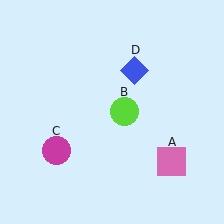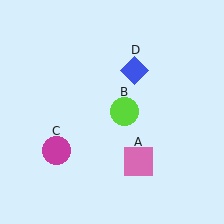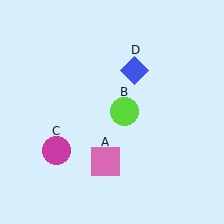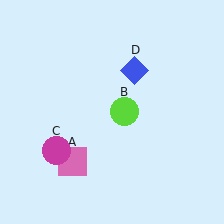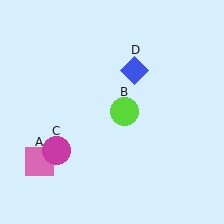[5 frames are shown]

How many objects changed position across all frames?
1 object changed position: pink square (object A).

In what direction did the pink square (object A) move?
The pink square (object A) moved left.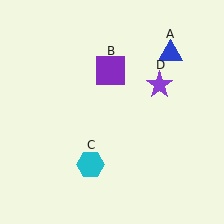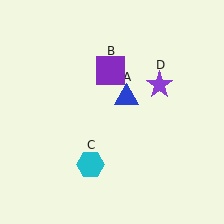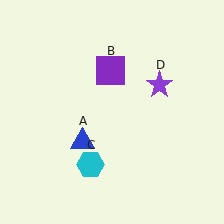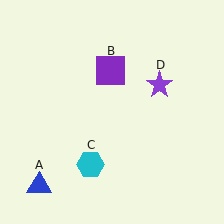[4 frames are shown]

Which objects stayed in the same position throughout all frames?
Purple square (object B) and cyan hexagon (object C) and purple star (object D) remained stationary.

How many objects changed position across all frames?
1 object changed position: blue triangle (object A).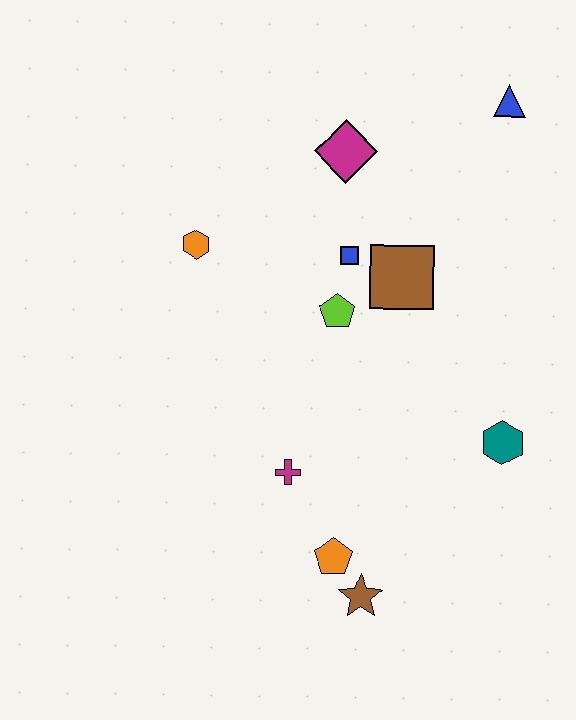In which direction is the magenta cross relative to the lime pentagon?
The magenta cross is below the lime pentagon.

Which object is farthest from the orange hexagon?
The brown star is farthest from the orange hexagon.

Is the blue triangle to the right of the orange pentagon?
Yes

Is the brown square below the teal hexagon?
No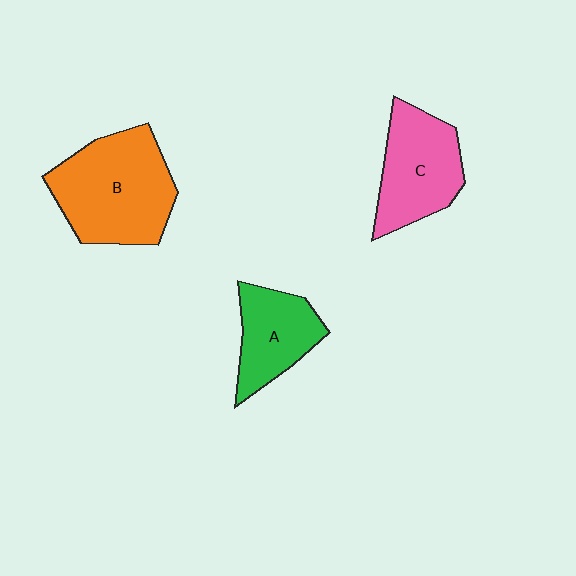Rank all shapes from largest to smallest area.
From largest to smallest: B (orange), C (pink), A (green).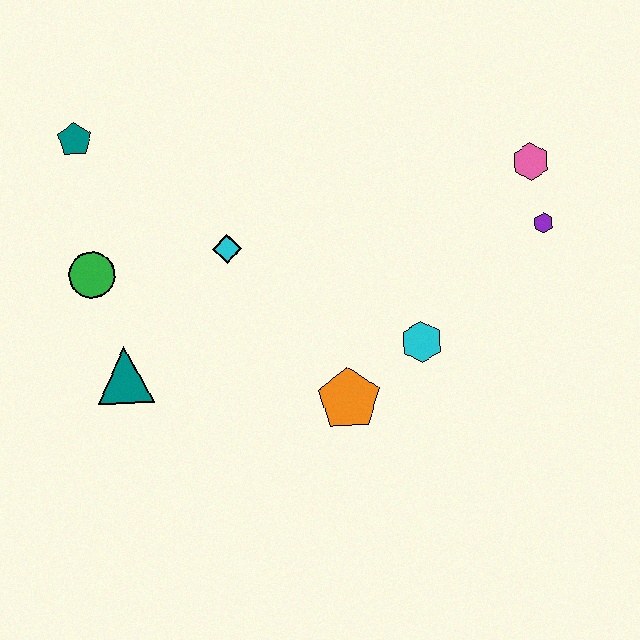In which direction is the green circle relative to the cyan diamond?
The green circle is to the left of the cyan diamond.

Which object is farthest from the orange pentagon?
The teal pentagon is farthest from the orange pentagon.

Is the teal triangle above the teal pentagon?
No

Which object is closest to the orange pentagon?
The cyan hexagon is closest to the orange pentagon.